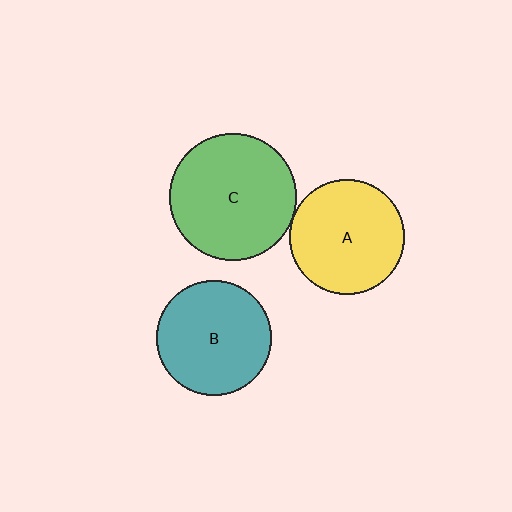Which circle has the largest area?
Circle C (green).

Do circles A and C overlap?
Yes.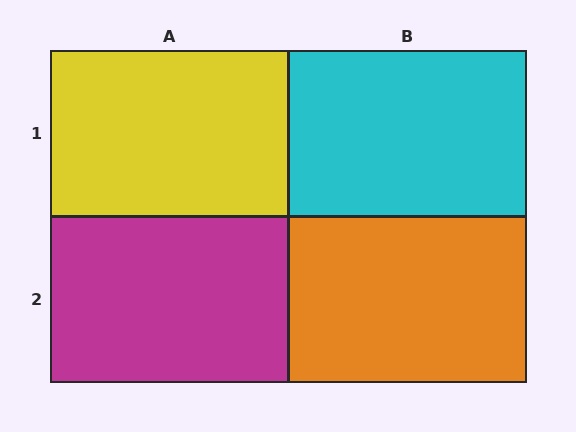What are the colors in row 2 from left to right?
Magenta, orange.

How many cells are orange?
1 cell is orange.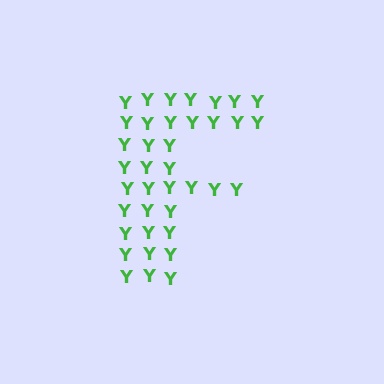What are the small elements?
The small elements are letter Y's.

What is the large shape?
The large shape is the letter F.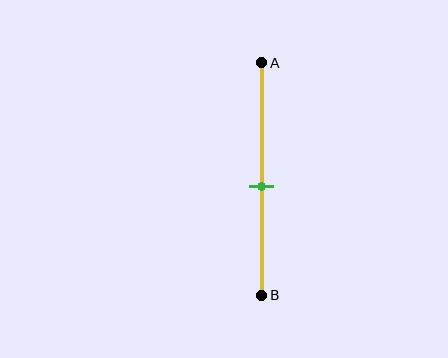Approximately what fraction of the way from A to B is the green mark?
The green mark is approximately 55% of the way from A to B.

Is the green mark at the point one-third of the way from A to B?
No, the mark is at about 55% from A, not at the 33% one-third point.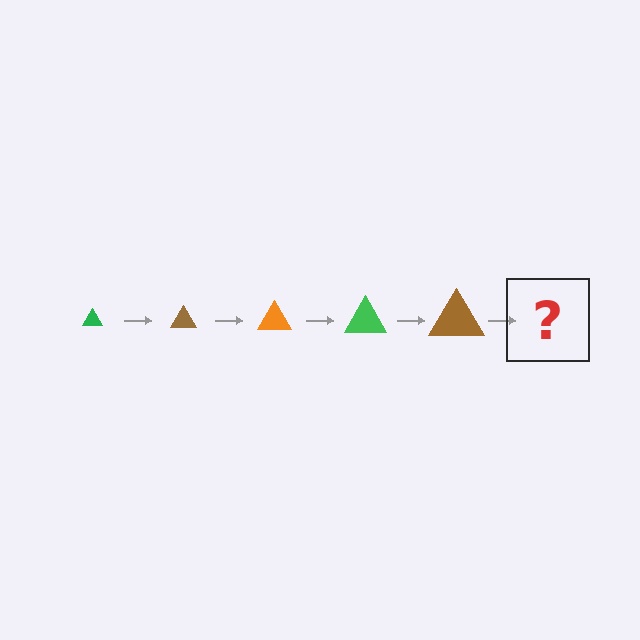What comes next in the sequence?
The next element should be an orange triangle, larger than the previous one.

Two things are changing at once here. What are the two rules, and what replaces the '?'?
The two rules are that the triangle grows larger each step and the color cycles through green, brown, and orange. The '?' should be an orange triangle, larger than the previous one.